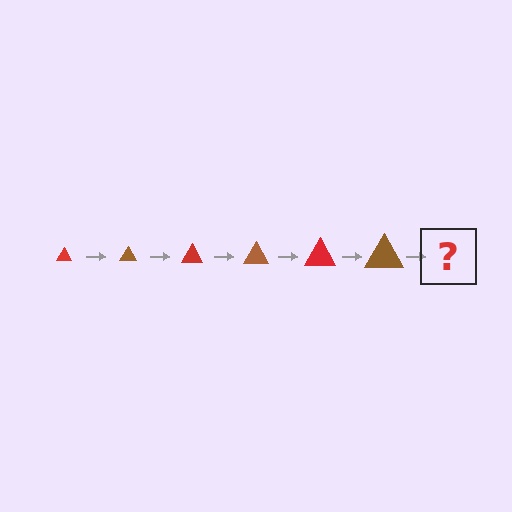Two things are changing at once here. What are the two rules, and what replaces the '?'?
The two rules are that the triangle grows larger each step and the color cycles through red and brown. The '?' should be a red triangle, larger than the previous one.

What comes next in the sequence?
The next element should be a red triangle, larger than the previous one.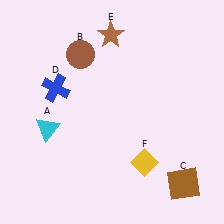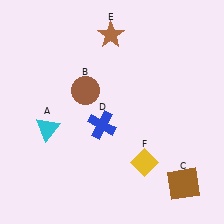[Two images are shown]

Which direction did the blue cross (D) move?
The blue cross (D) moved right.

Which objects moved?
The objects that moved are: the brown circle (B), the blue cross (D).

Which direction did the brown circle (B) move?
The brown circle (B) moved down.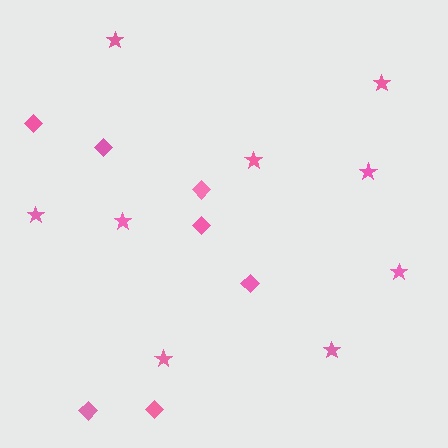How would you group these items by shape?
There are 2 groups: one group of stars (9) and one group of diamonds (7).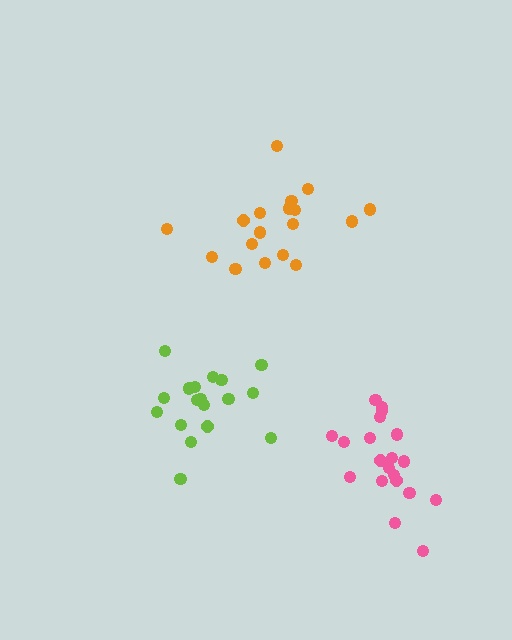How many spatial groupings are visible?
There are 3 spatial groupings.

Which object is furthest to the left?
The lime cluster is leftmost.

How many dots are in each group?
Group 1: 18 dots, Group 2: 20 dots, Group 3: 18 dots (56 total).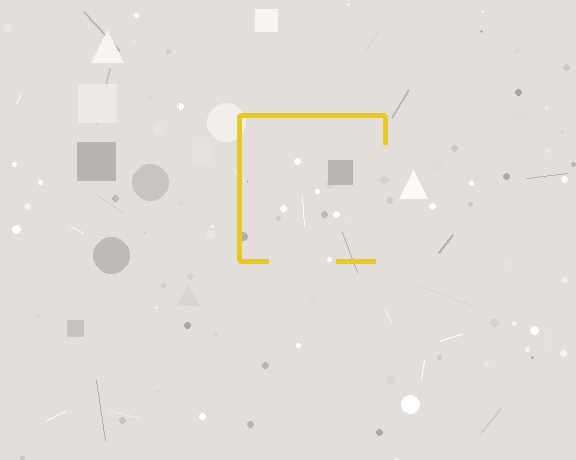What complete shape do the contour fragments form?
The contour fragments form a square.